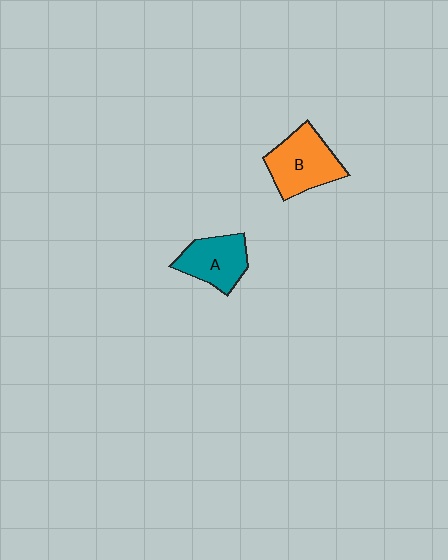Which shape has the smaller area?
Shape A (teal).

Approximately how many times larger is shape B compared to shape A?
Approximately 1.2 times.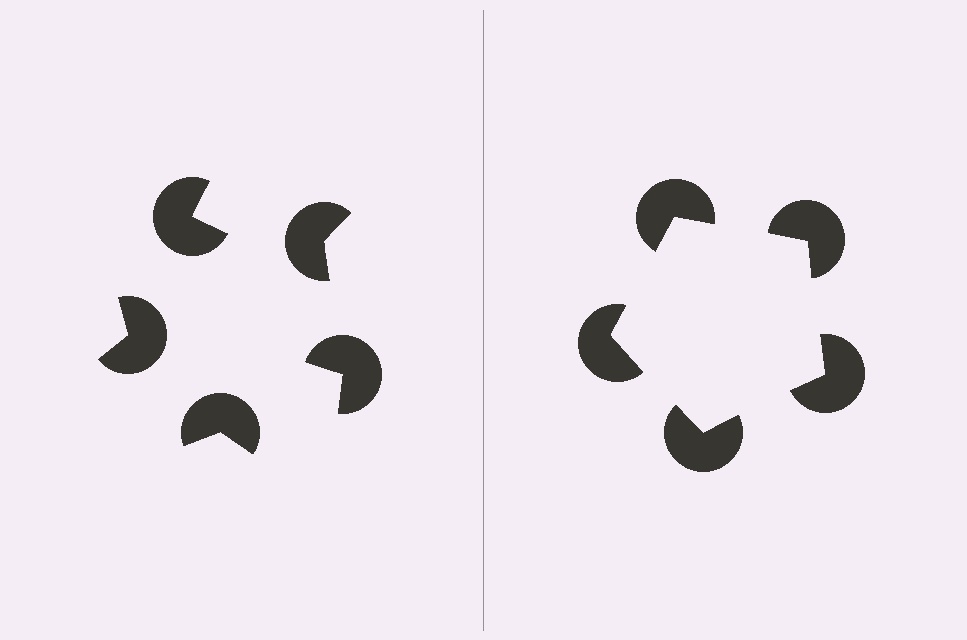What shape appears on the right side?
An illusory pentagon.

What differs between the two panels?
The pac-man discs are positioned identically on both sides; only the wedge orientations differ. On the right they align to a pentagon; on the left they are misaligned.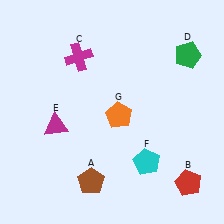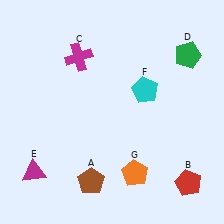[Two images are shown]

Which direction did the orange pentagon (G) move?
The orange pentagon (G) moved down.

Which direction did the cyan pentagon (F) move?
The cyan pentagon (F) moved up.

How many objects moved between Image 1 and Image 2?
3 objects moved between the two images.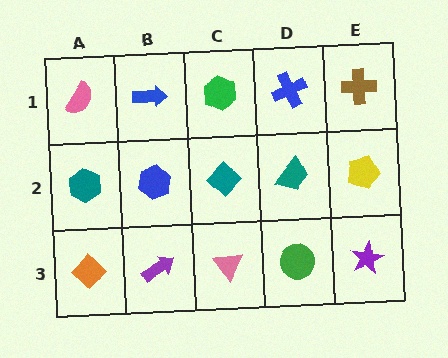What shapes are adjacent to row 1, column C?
A teal diamond (row 2, column C), a blue arrow (row 1, column B), a blue cross (row 1, column D).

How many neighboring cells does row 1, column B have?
3.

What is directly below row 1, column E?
A yellow pentagon.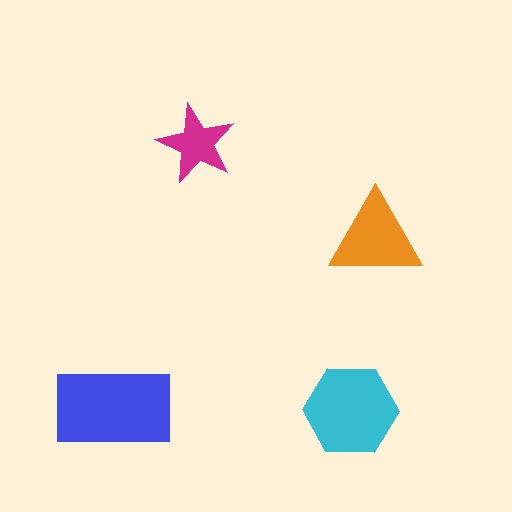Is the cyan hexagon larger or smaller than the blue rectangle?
Smaller.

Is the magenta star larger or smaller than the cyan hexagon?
Smaller.